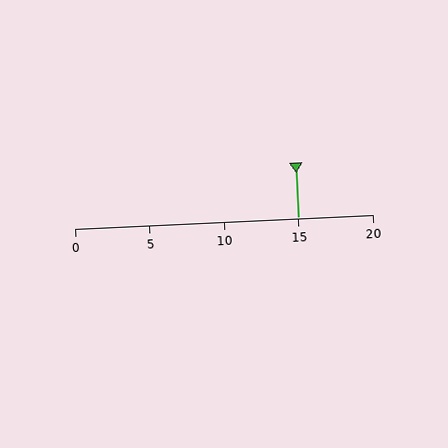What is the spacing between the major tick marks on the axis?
The major ticks are spaced 5 apart.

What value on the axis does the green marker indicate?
The marker indicates approximately 15.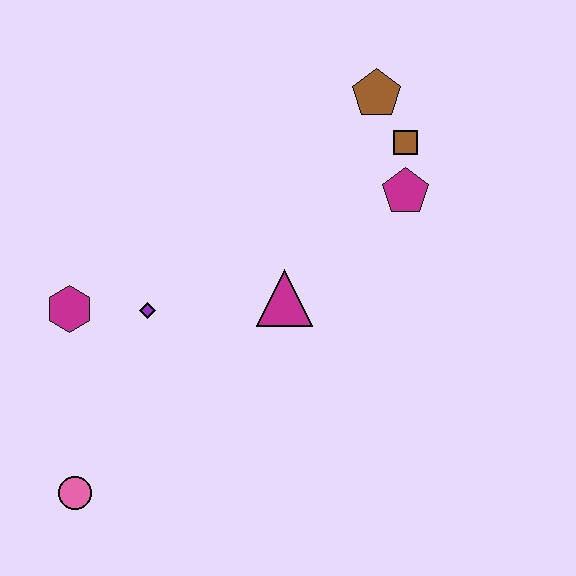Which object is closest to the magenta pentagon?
The brown square is closest to the magenta pentagon.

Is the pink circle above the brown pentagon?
No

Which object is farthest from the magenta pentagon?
The pink circle is farthest from the magenta pentagon.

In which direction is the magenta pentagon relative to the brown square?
The magenta pentagon is below the brown square.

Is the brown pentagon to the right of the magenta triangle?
Yes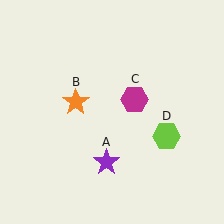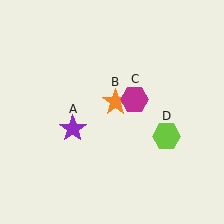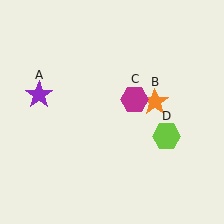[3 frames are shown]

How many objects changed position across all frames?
2 objects changed position: purple star (object A), orange star (object B).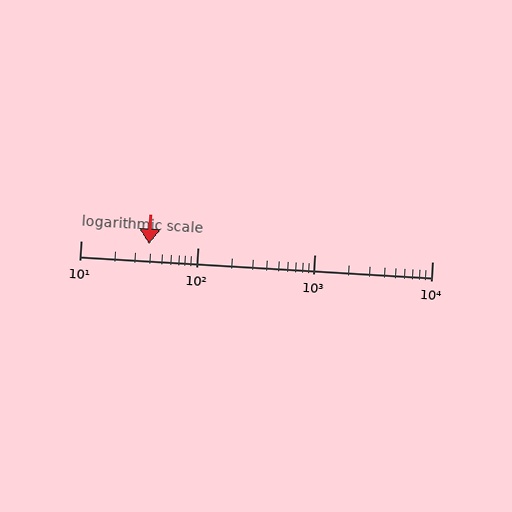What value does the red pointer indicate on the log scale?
The pointer indicates approximately 38.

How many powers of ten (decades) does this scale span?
The scale spans 3 decades, from 10 to 10000.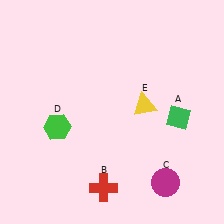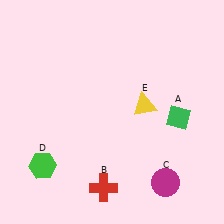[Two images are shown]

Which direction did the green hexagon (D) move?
The green hexagon (D) moved down.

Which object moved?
The green hexagon (D) moved down.